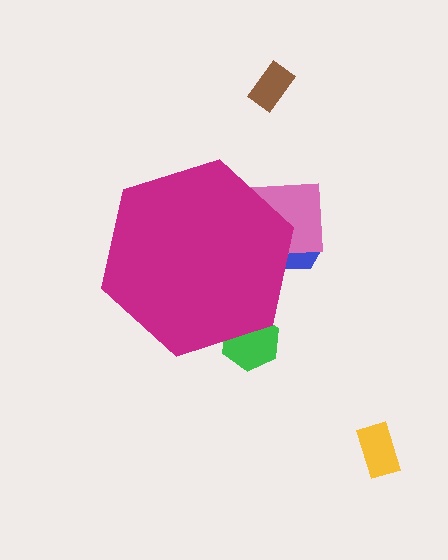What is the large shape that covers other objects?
A magenta hexagon.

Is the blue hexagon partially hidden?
Yes, the blue hexagon is partially hidden behind the magenta hexagon.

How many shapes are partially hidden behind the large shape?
3 shapes are partially hidden.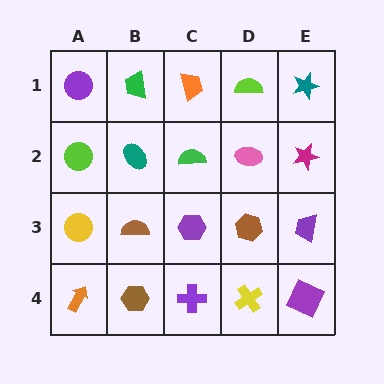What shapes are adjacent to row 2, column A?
A purple circle (row 1, column A), a yellow circle (row 3, column A), a teal ellipse (row 2, column B).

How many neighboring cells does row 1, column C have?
3.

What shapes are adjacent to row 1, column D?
A pink ellipse (row 2, column D), an orange trapezoid (row 1, column C), a teal star (row 1, column E).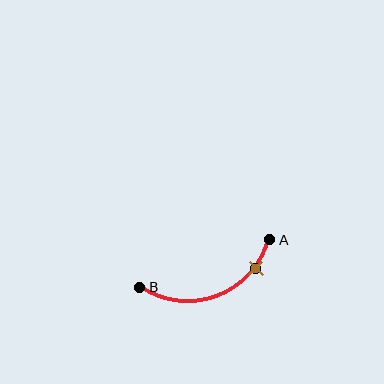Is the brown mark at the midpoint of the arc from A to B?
No. The brown mark lies on the arc but is closer to endpoint A. The arc midpoint would be at the point on the curve equidistant along the arc from both A and B.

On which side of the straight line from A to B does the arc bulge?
The arc bulges below the straight line connecting A and B.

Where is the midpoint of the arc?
The arc midpoint is the point on the curve farthest from the straight line joining A and B. It sits below that line.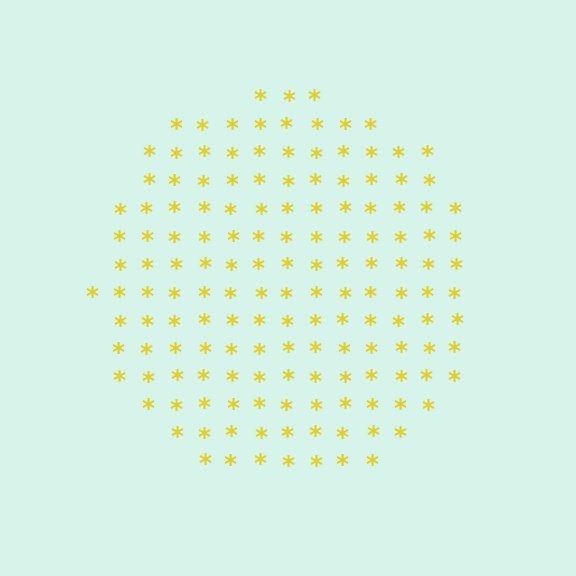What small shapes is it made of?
It is made of small asterisks.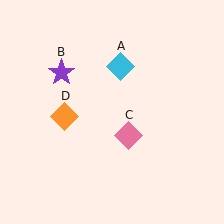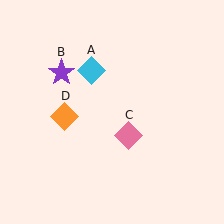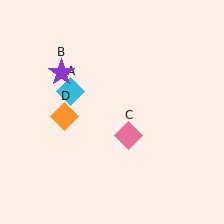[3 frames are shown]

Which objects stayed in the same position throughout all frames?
Purple star (object B) and pink diamond (object C) and orange diamond (object D) remained stationary.